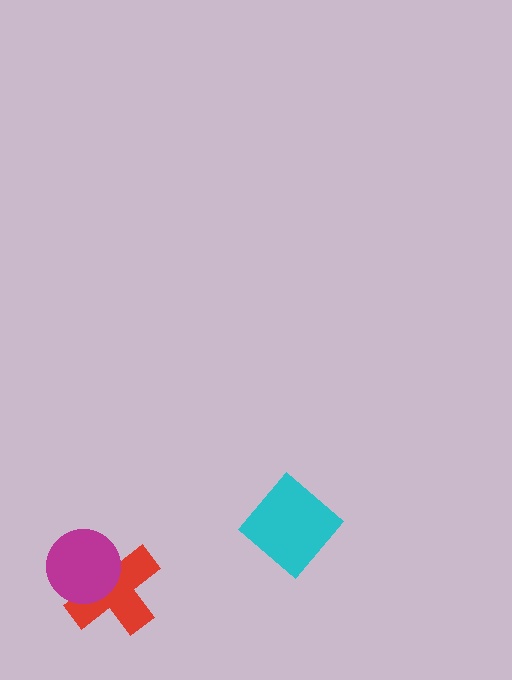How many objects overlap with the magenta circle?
1 object overlaps with the magenta circle.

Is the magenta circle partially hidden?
No, no other shape covers it.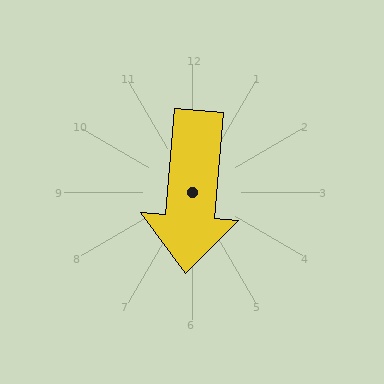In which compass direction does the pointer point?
South.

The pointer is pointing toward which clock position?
Roughly 6 o'clock.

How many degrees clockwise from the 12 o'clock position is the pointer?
Approximately 185 degrees.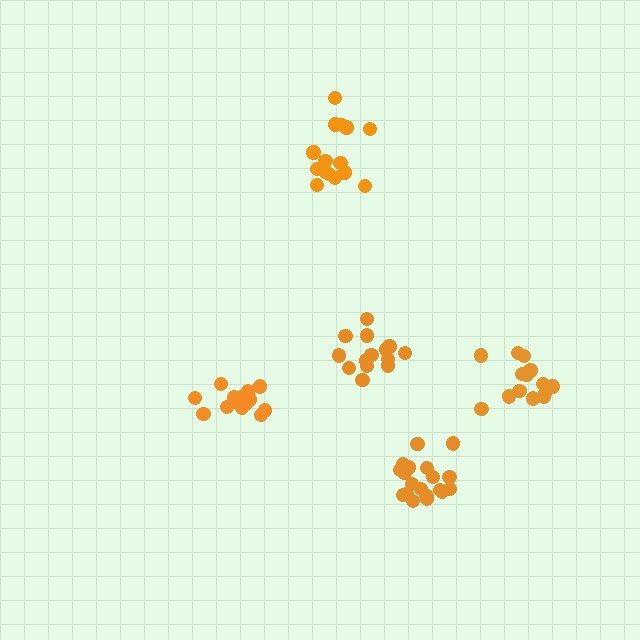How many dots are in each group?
Group 1: 15 dots, Group 2: 14 dots, Group 3: 14 dots, Group 4: 20 dots, Group 5: 14 dots (77 total).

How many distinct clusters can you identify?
There are 5 distinct clusters.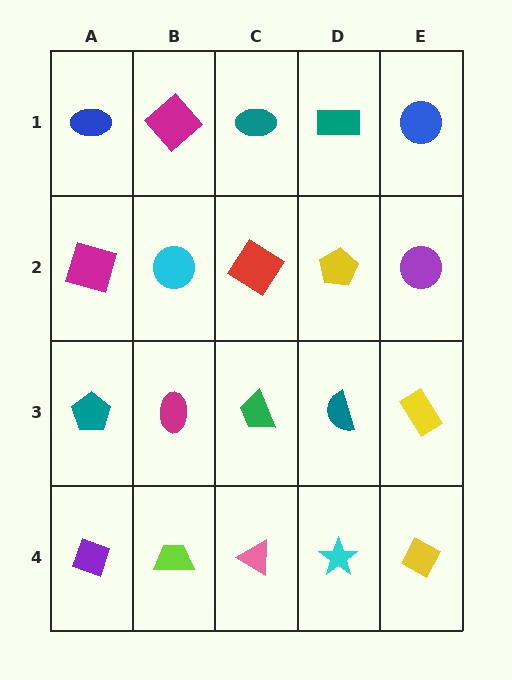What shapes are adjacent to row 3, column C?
A red diamond (row 2, column C), a pink triangle (row 4, column C), a magenta ellipse (row 3, column B), a teal semicircle (row 3, column D).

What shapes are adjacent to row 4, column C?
A green trapezoid (row 3, column C), a lime trapezoid (row 4, column B), a cyan star (row 4, column D).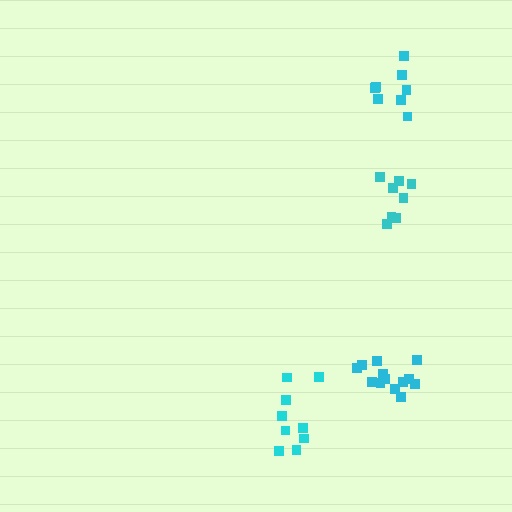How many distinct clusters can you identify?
There are 4 distinct clusters.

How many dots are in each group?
Group 1: 13 dots, Group 2: 9 dots, Group 3: 8 dots, Group 4: 8 dots (38 total).